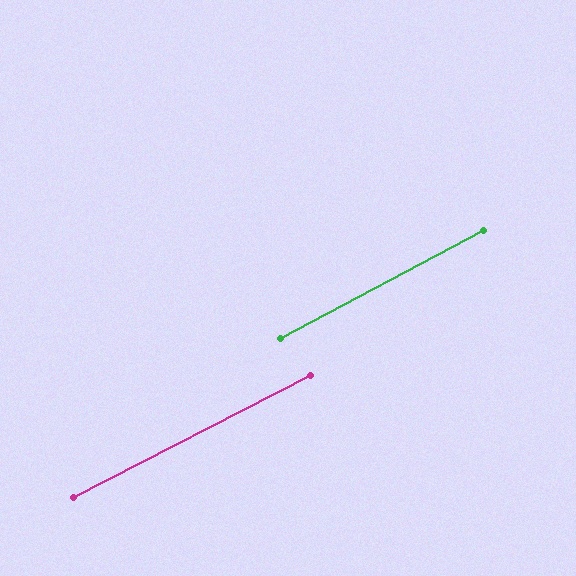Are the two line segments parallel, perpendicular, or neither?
Parallel — their directions differ by only 0.9°.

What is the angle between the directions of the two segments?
Approximately 1 degree.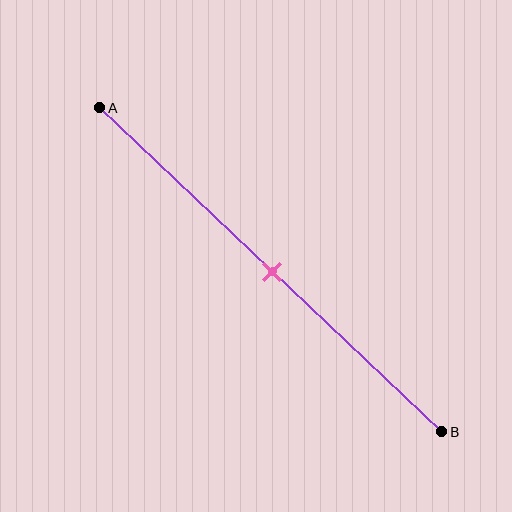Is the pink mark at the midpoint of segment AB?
Yes, the mark is approximately at the midpoint.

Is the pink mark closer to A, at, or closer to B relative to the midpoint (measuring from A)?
The pink mark is approximately at the midpoint of segment AB.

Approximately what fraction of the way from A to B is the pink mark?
The pink mark is approximately 50% of the way from A to B.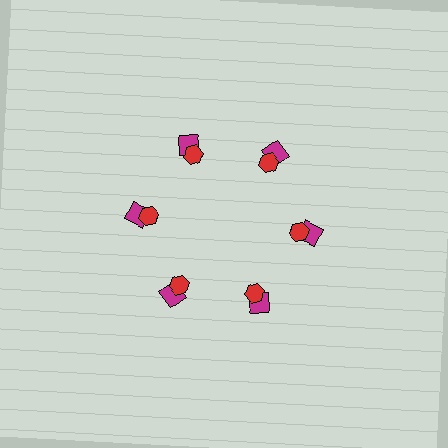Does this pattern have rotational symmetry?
Yes, this pattern has 6-fold rotational symmetry. It looks the same after rotating 60 degrees around the center.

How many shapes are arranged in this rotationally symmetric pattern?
There are 12 shapes, arranged in 6 groups of 2.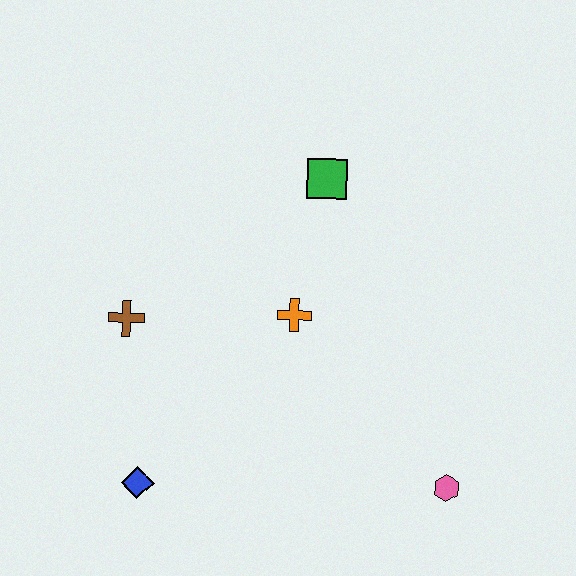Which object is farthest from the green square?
The blue diamond is farthest from the green square.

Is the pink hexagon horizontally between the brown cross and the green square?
No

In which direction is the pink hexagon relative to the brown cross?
The pink hexagon is to the right of the brown cross.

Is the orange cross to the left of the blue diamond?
No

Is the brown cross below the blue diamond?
No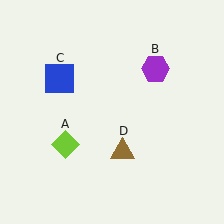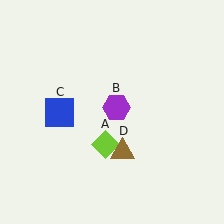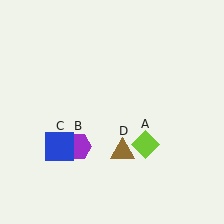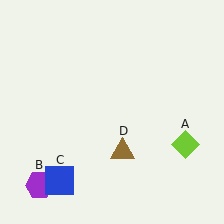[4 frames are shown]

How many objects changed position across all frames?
3 objects changed position: lime diamond (object A), purple hexagon (object B), blue square (object C).